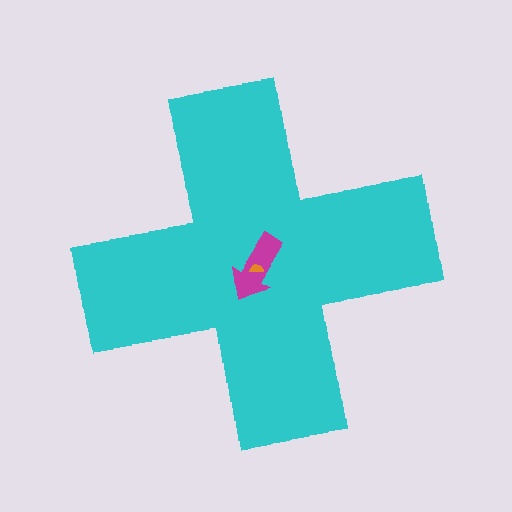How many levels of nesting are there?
3.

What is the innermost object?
The orange semicircle.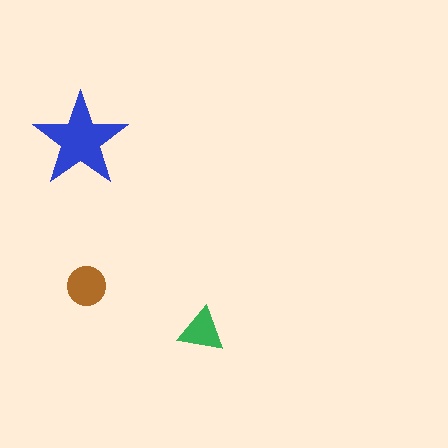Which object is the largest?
The blue star.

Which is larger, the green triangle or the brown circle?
The brown circle.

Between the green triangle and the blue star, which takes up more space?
The blue star.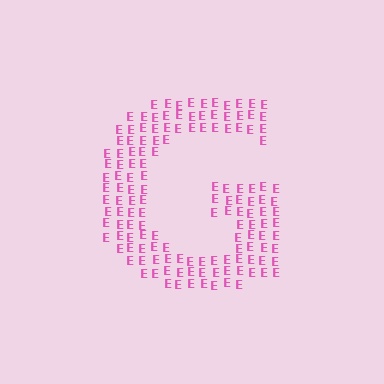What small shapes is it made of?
It is made of small letter E's.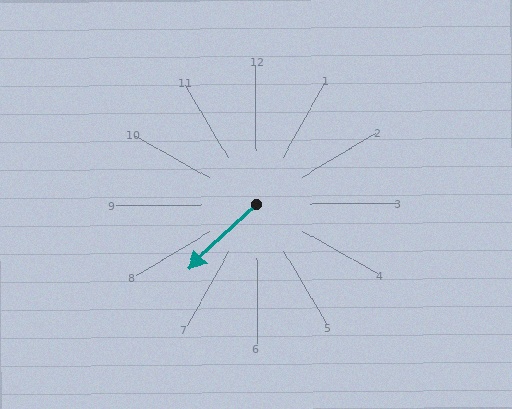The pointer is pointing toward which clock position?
Roughly 8 o'clock.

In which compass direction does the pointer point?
Southwest.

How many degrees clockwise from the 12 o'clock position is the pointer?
Approximately 227 degrees.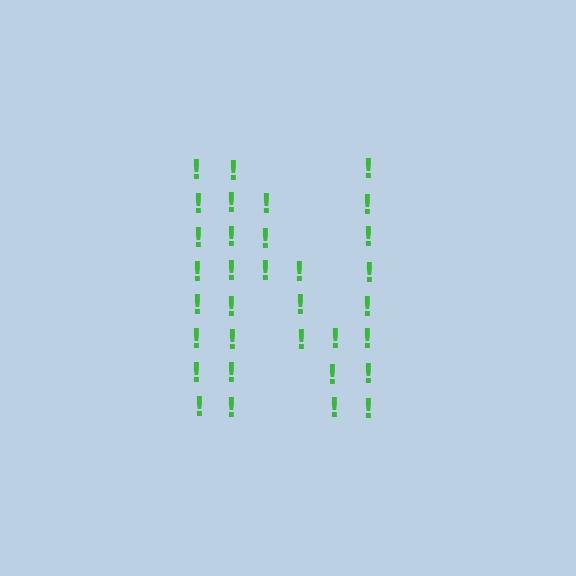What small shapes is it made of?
It is made of small exclamation marks.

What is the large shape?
The large shape is the letter N.